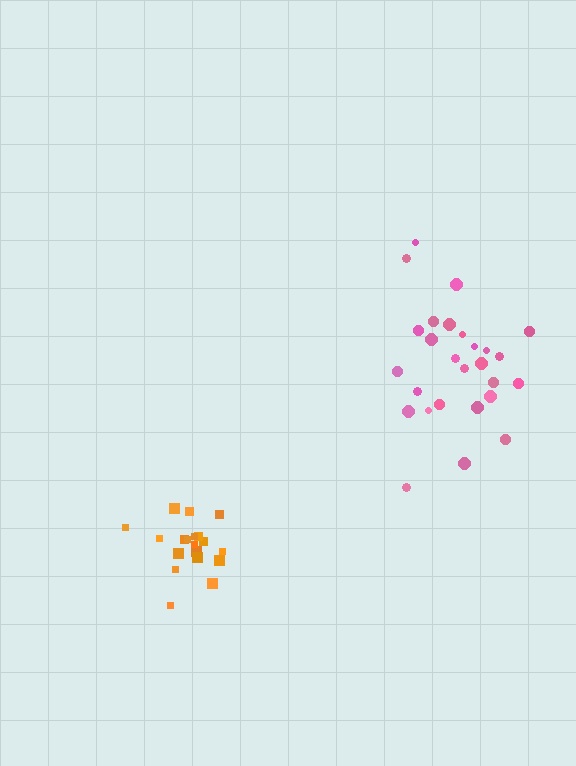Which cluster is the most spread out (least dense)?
Pink.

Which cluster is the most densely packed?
Orange.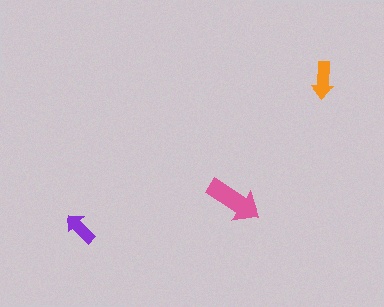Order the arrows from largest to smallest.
the pink one, the orange one, the purple one.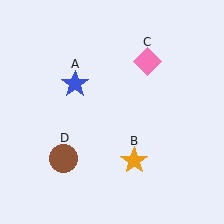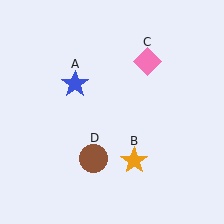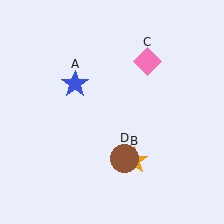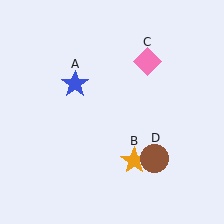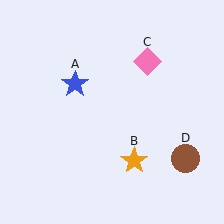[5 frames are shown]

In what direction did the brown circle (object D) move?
The brown circle (object D) moved right.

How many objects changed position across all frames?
1 object changed position: brown circle (object D).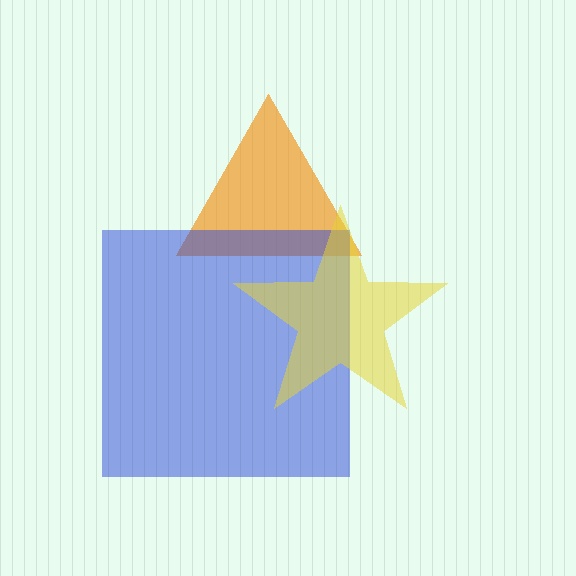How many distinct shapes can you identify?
There are 3 distinct shapes: an orange triangle, a blue square, a yellow star.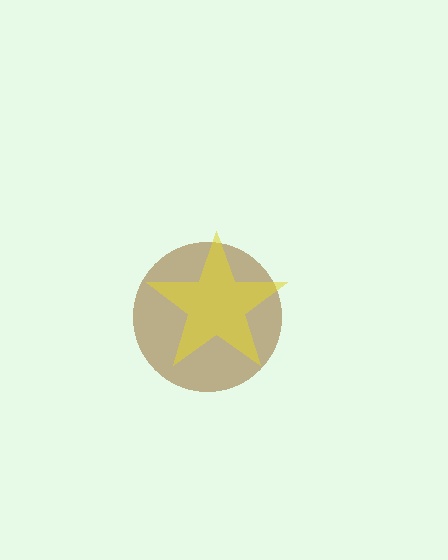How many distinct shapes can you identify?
There are 2 distinct shapes: a brown circle, a yellow star.